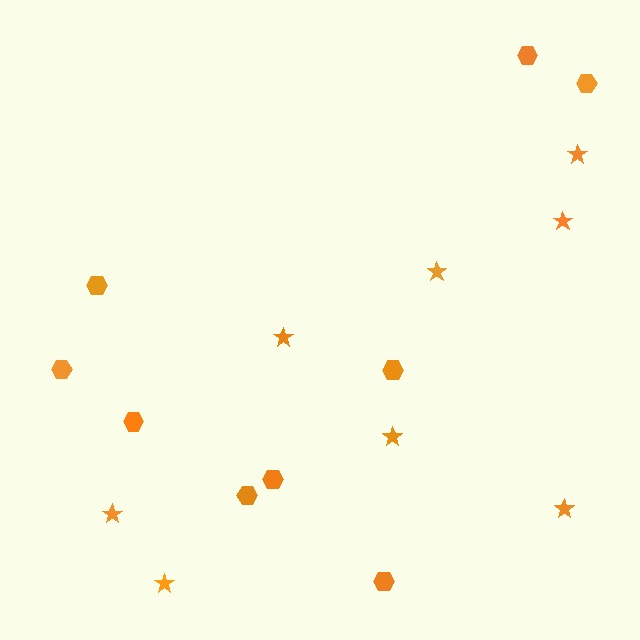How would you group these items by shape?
There are 2 groups: one group of hexagons (9) and one group of stars (8).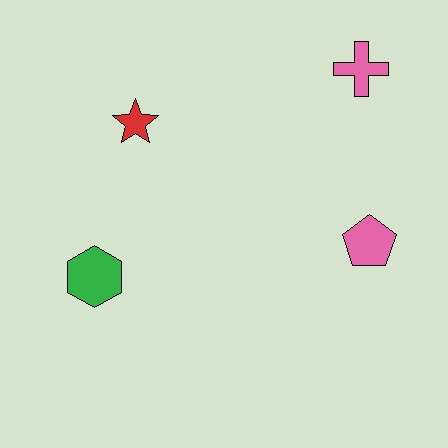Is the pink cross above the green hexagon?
Yes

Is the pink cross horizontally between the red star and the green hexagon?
No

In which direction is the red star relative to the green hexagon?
The red star is above the green hexagon.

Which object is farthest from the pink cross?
The green hexagon is farthest from the pink cross.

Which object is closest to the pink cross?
The pink pentagon is closest to the pink cross.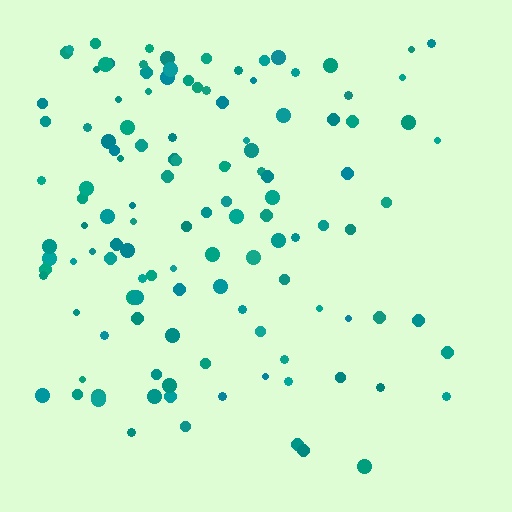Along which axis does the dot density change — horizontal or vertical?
Horizontal.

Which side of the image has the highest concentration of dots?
The left.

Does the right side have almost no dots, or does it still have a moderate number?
Still a moderate number, just noticeably fewer than the left.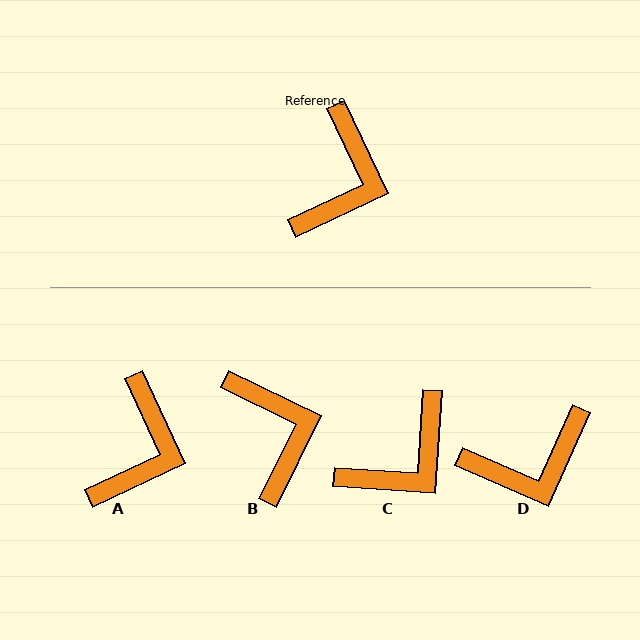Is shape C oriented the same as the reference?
No, it is off by about 29 degrees.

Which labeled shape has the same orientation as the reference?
A.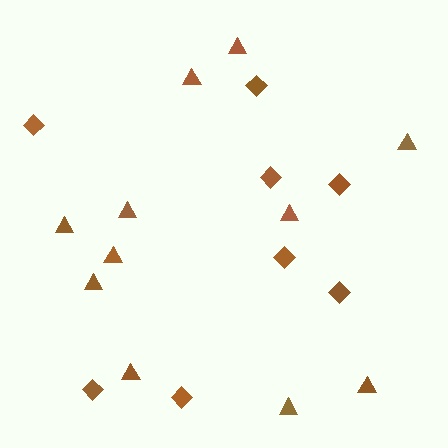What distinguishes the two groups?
There are 2 groups: one group of diamonds (8) and one group of triangles (11).